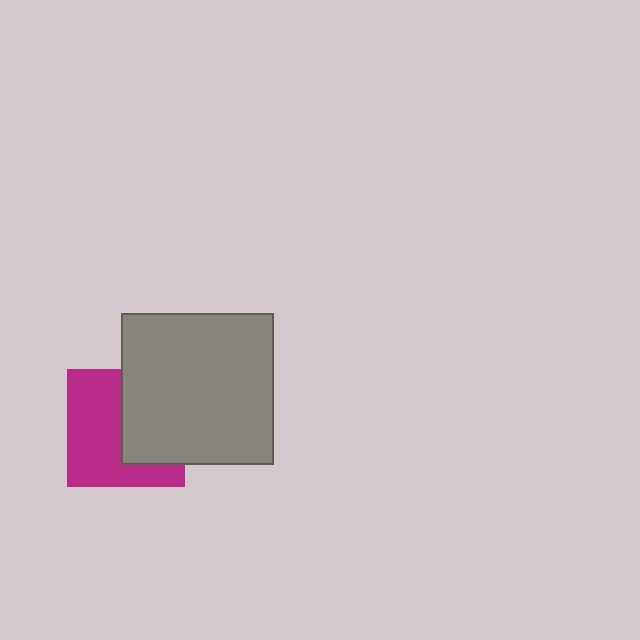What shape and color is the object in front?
The object in front is a gray square.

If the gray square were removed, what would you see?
You would see the complete magenta square.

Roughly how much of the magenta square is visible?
About half of it is visible (roughly 56%).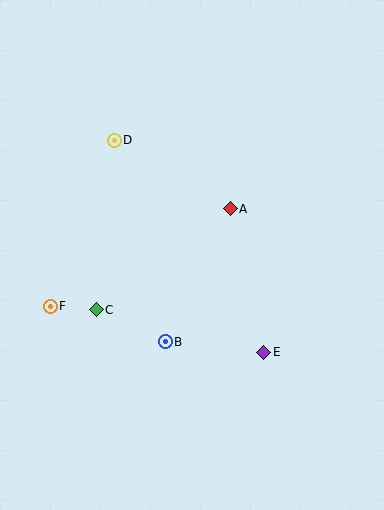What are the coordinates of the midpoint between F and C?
The midpoint between F and C is at (73, 308).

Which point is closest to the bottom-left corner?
Point F is closest to the bottom-left corner.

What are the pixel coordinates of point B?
Point B is at (165, 342).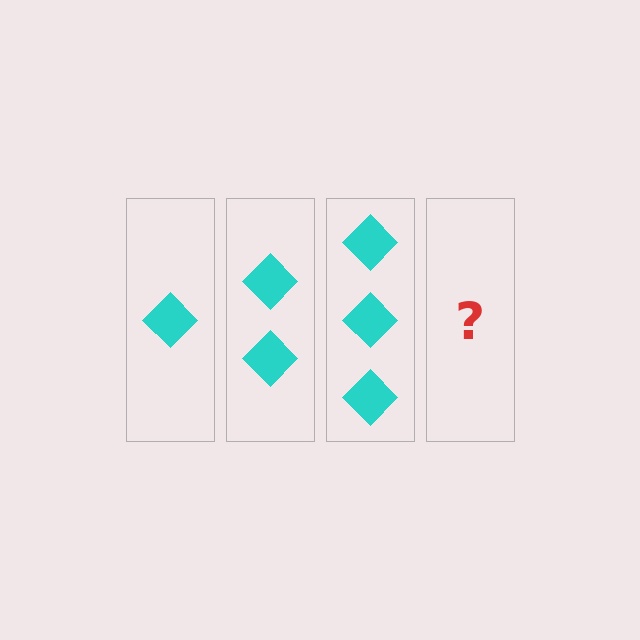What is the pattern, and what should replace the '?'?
The pattern is that each step adds one more diamond. The '?' should be 4 diamonds.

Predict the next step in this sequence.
The next step is 4 diamonds.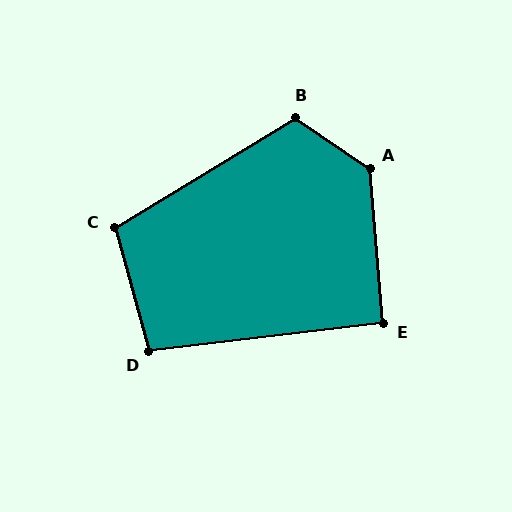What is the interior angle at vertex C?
Approximately 106 degrees (obtuse).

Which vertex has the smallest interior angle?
E, at approximately 92 degrees.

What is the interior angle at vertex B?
Approximately 114 degrees (obtuse).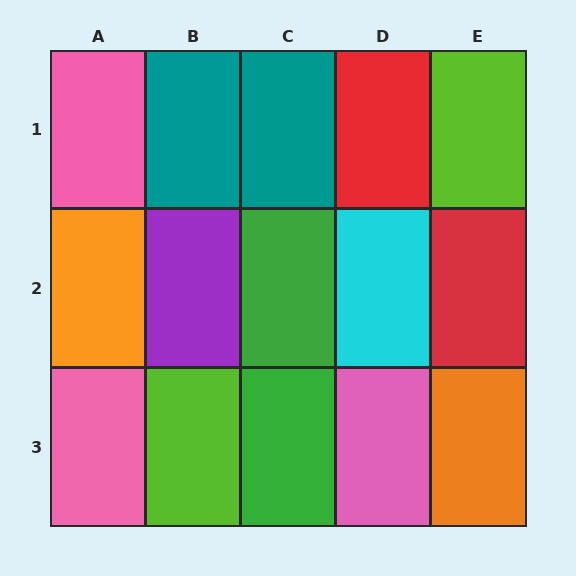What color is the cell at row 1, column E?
Lime.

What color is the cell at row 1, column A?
Pink.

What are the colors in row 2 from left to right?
Orange, purple, green, cyan, red.